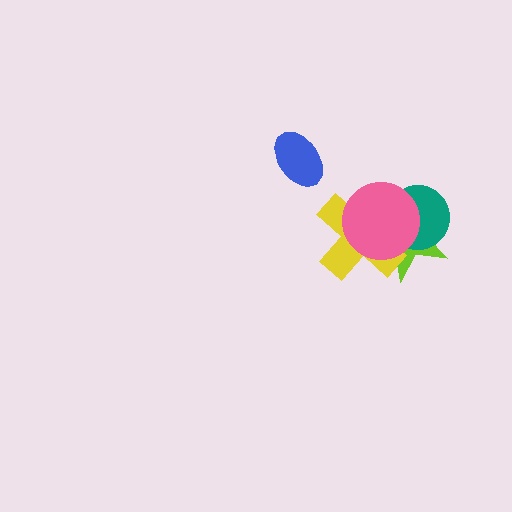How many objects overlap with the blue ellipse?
0 objects overlap with the blue ellipse.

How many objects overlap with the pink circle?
3 objects overlap with the pink circle.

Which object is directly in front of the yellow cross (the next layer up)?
The teal circle is directly in front of the yellow cross.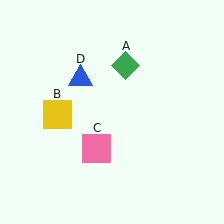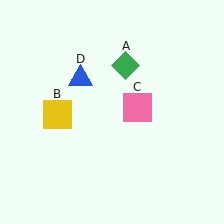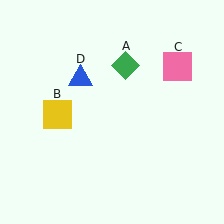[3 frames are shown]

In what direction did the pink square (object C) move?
The pink square (object C) moved up and to the right.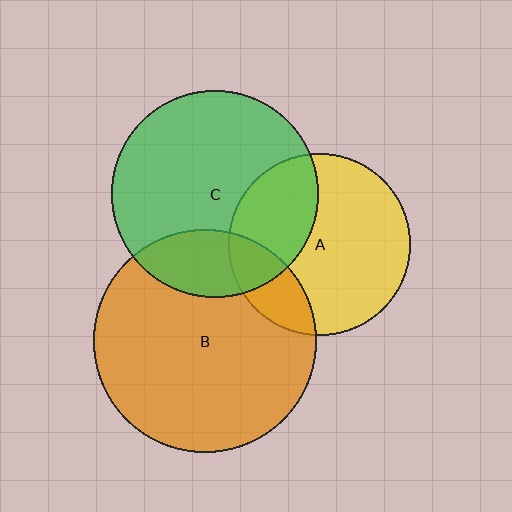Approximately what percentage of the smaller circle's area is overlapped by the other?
Approximately 20%.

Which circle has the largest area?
Circle B (orange).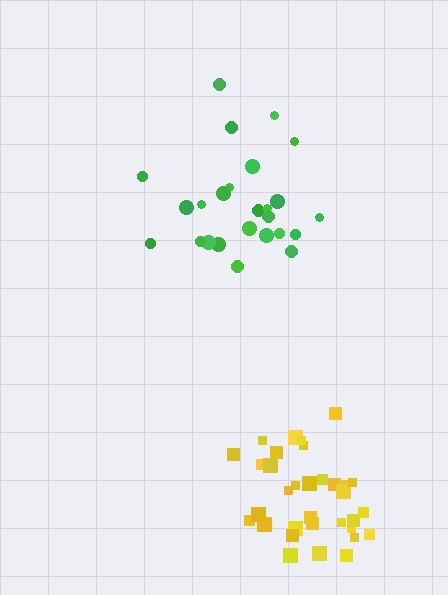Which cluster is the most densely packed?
Yellow.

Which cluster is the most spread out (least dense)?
Green.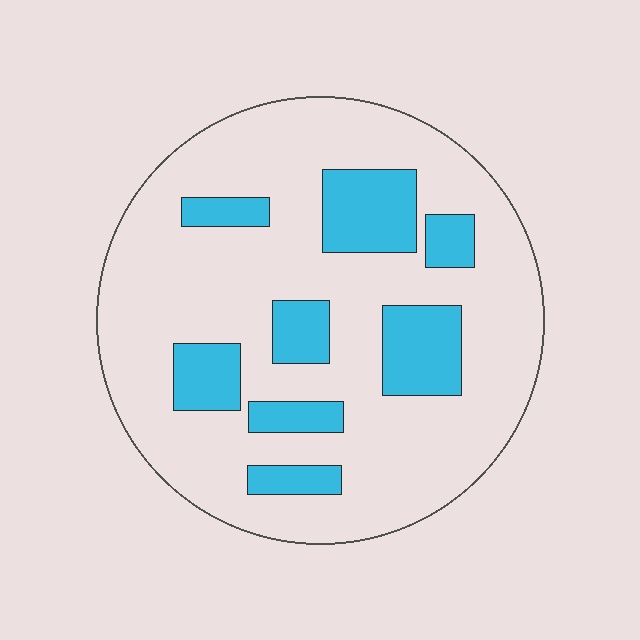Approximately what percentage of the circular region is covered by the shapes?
Approximately 20%.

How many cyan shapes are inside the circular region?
8.